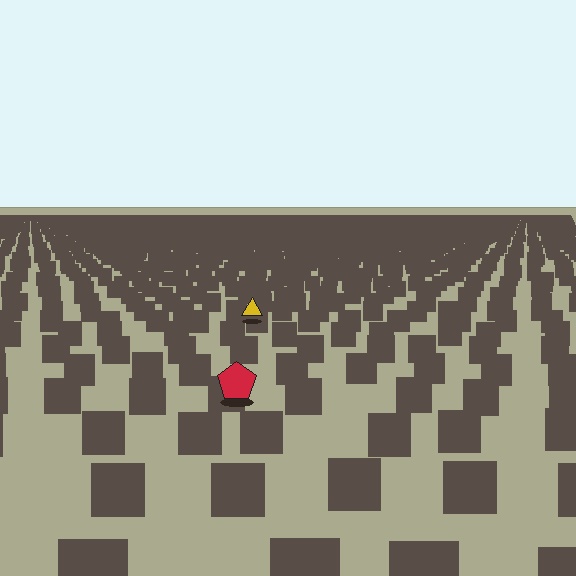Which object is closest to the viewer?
The red pentagon is closest. The texture marks near it are larger and more spread out.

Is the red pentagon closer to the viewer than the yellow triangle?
Yes. The red pentagon is closer — you can tell from the texture gradient: the ground texture is coarser near it.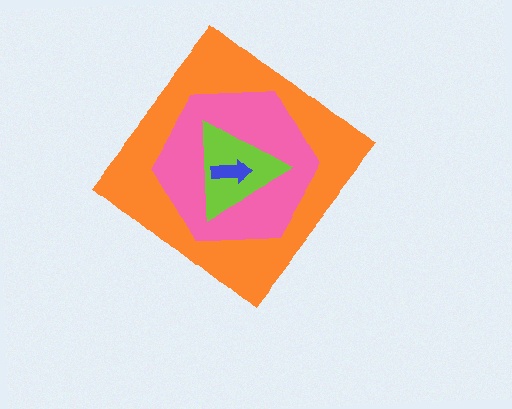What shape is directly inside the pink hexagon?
The lime triangle.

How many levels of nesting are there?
4.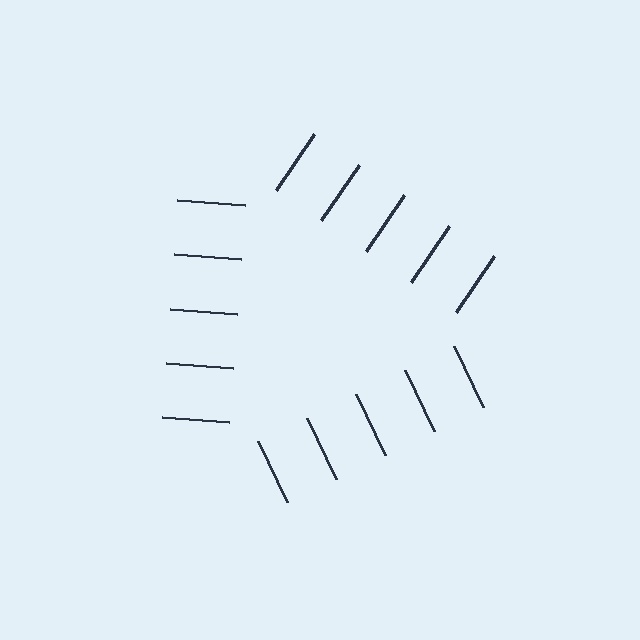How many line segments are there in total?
15 — 5 along each of the 3 edges.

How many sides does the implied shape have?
3 sides — the line-ends trace a triangle.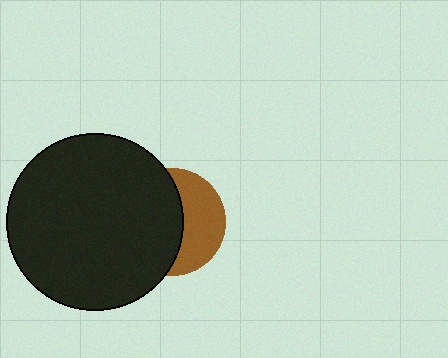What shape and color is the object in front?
The object in front is a black circle.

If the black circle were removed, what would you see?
You would see the complete brown circle.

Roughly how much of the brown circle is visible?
A small part of it is visible (roughly 43%).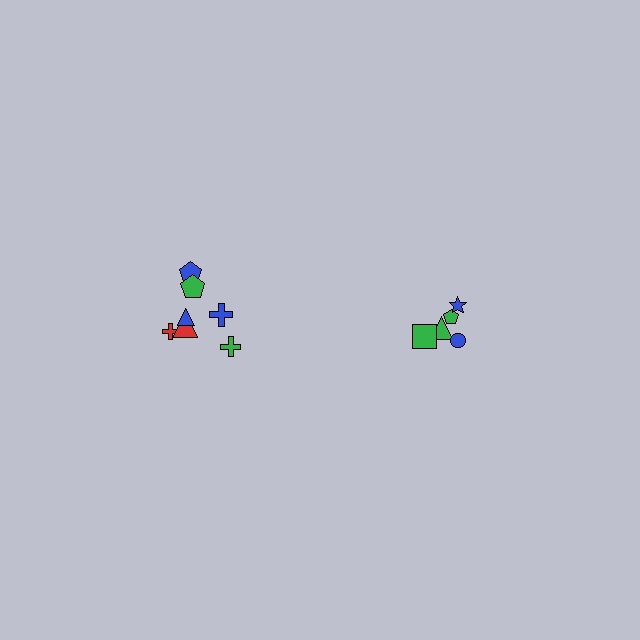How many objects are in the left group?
There are 7 objects.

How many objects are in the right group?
There are 5 objects.